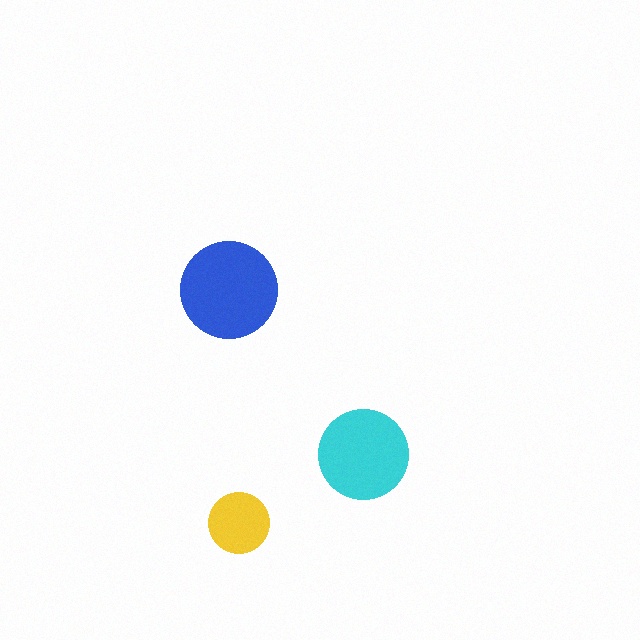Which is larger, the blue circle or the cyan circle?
The blue one.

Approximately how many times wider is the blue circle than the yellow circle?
About 1.5 times wider.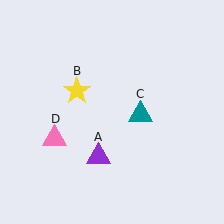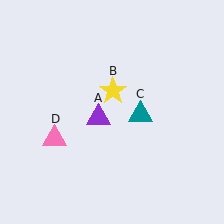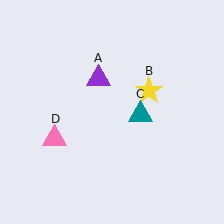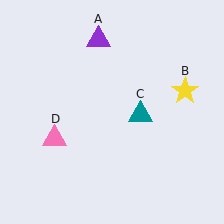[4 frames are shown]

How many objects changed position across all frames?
2 objects changed position: purple triangle (object A), yellow star (object B).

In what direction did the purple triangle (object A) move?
The purple triangle (object A) moved up.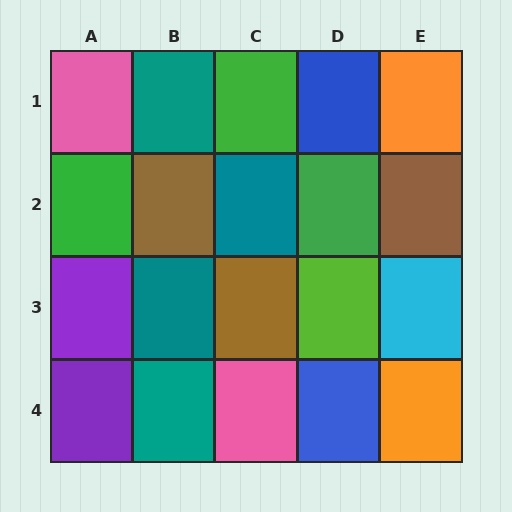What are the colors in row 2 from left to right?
Green, brown, teal, green, brown.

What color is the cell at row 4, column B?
Teal.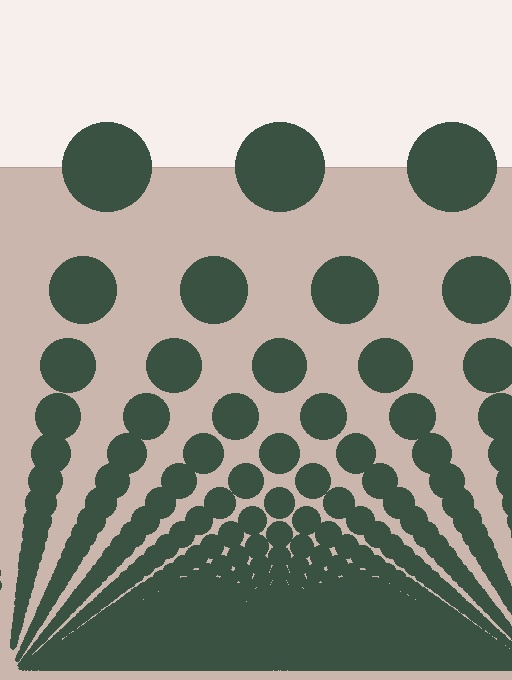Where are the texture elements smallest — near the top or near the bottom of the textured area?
Near the bottom.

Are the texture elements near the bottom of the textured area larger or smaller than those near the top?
Smaller. The gradient is inverted — elements near the bottom are smaller and denser.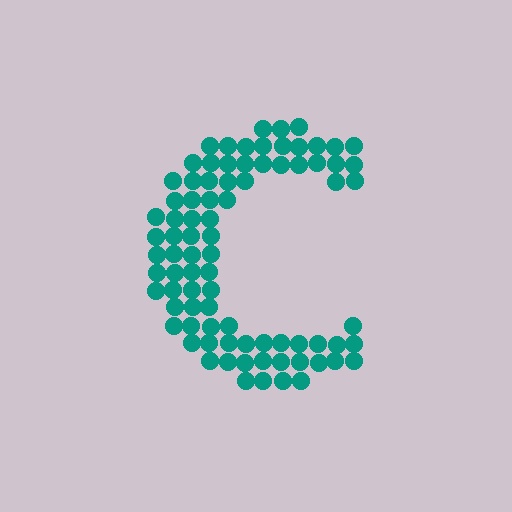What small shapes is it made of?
It is made of small circles.